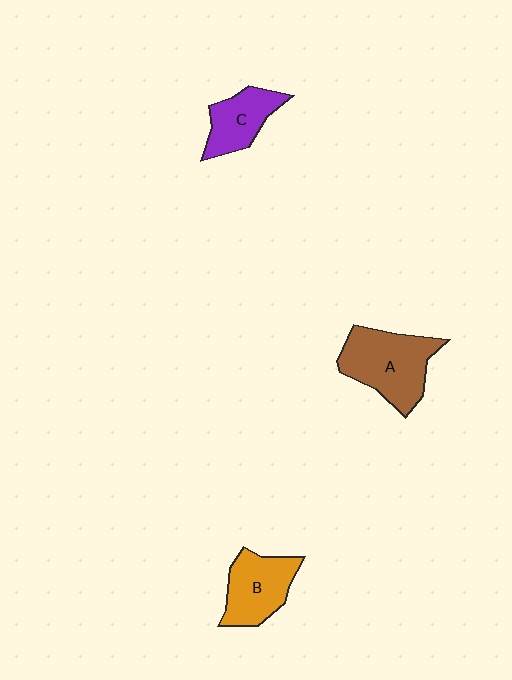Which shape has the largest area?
Shape A (brown).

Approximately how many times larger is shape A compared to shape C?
Approximately 1.6 times.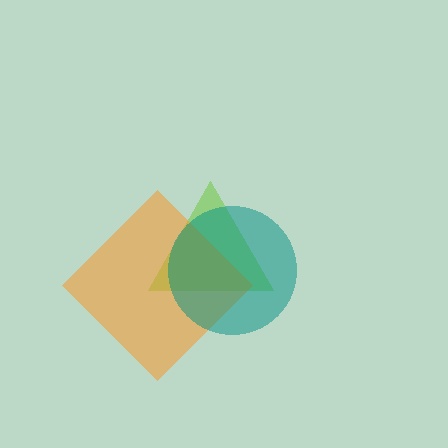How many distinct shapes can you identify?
There are 3 distinct shapes: a lime triangle, an orange diamond, a teal circle.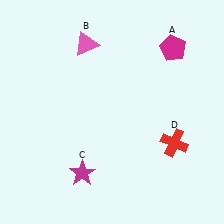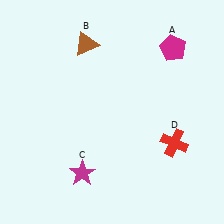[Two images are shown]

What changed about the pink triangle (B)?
In Image 1, B is pink. In Image 2, it changed to brown.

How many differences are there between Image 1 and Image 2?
There is 1 difference between the two images.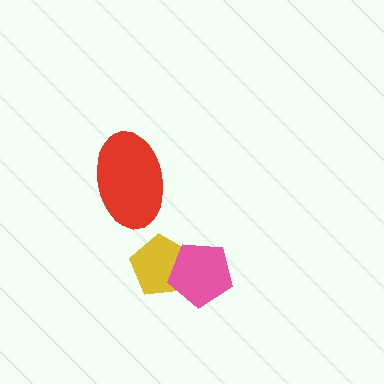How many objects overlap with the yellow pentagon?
1 object overlaps with the yellow pentagon.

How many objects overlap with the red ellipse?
0 objects overlap with the red ellipse.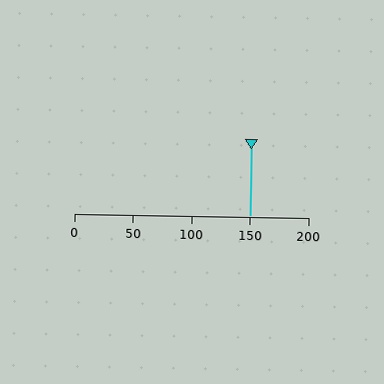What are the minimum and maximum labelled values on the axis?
The axis runs from 0 to 200.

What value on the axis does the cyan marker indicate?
The marker indicates approximately 150.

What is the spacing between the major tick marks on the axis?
The major ticks are spaced 50 apart.